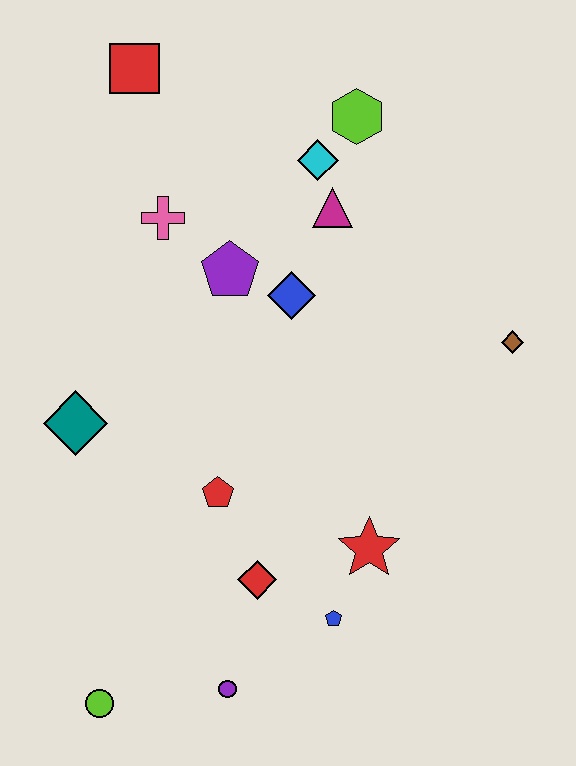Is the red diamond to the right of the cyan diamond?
No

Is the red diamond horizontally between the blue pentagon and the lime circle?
Yes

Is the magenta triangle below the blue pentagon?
No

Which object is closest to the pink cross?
The purple pentagon is closest to the pink cross.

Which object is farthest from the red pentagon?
The red square is farthest from the red pentagon.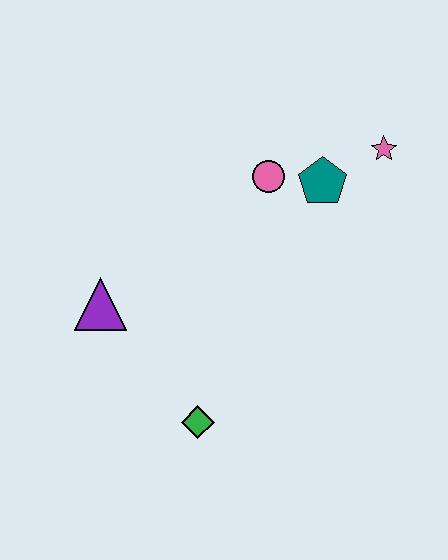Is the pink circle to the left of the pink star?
Yes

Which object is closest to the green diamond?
The purple triangle is closest to the green diamond.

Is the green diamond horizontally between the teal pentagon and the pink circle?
No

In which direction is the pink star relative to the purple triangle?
The pink star is to the right of the purple triangle.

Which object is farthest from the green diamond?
The pink star is farthest from the green diamond.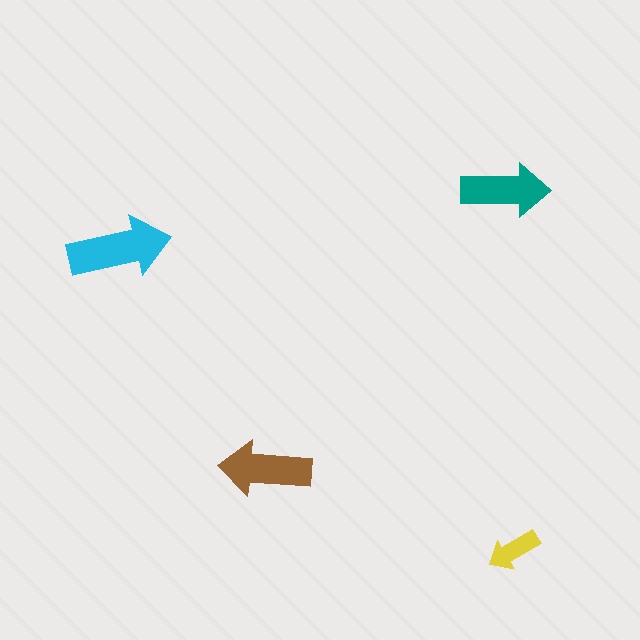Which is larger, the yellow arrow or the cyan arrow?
The cyan one.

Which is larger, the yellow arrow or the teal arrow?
The teal one.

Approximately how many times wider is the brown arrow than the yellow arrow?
About 1.5 times wider.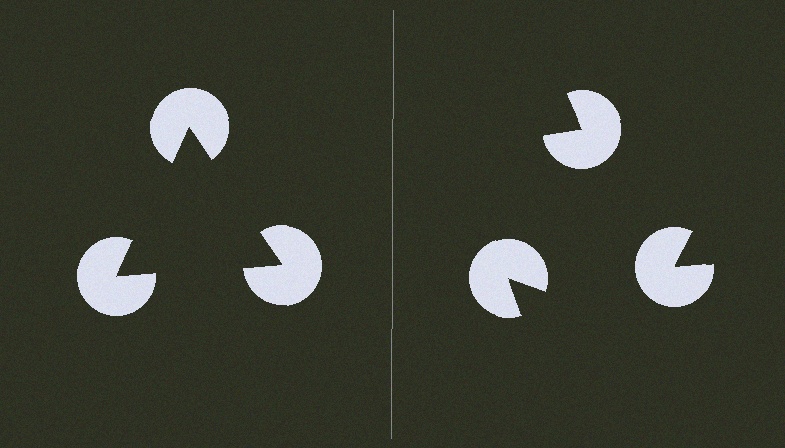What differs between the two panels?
The pac-man discs are positioned identically on both sides; only the wedge orientations differ. On the left they align to a triangle; on the right they are misaligned.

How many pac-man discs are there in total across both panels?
6 — 3 on each side.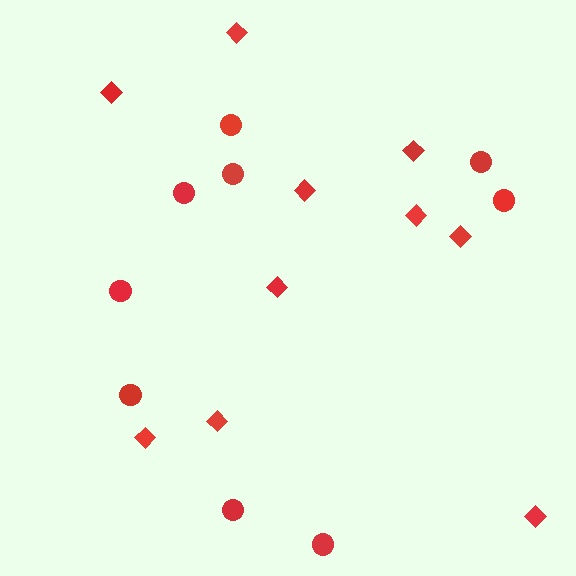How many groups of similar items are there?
There are 2 groups: one group of circles (9) and one group of diamonds (10).